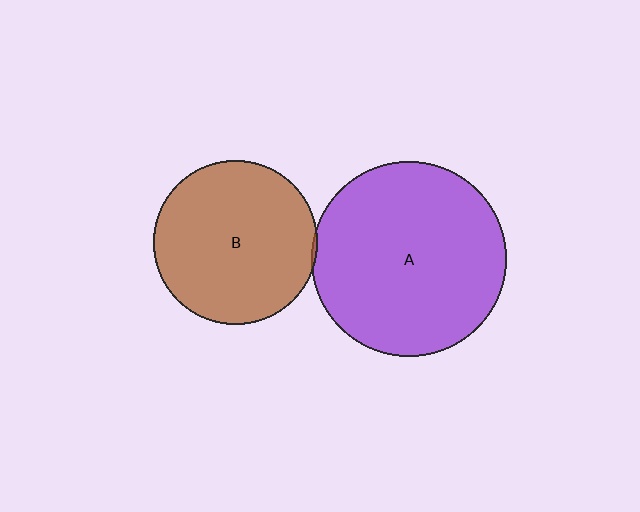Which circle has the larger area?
Circle A (purple).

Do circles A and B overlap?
Yes.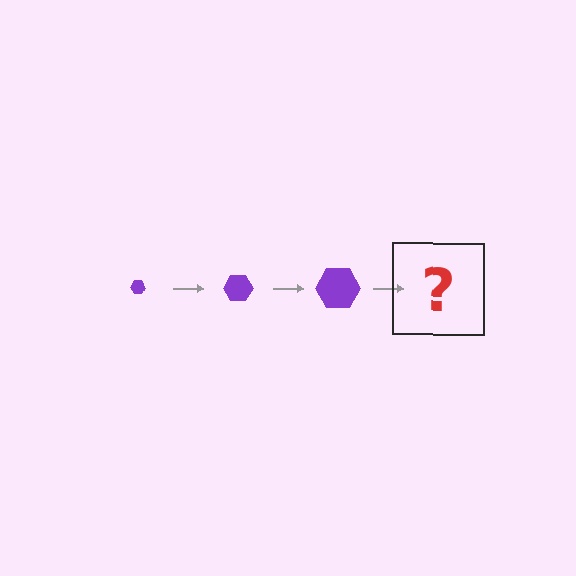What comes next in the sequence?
The next element should be a purple hexagon, larger than the previous one.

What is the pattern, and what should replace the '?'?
The pattern is that the hexagon gets progressively larger each step. The '?' should be a purple hexagon, larger than the previous one.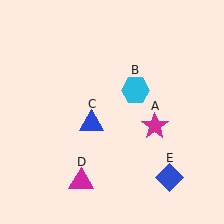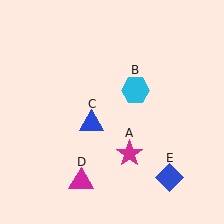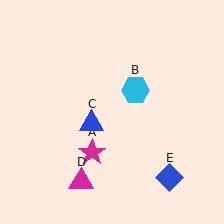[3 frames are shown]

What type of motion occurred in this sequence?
The magenta star (object A) rotated clockwise around the center of the scene.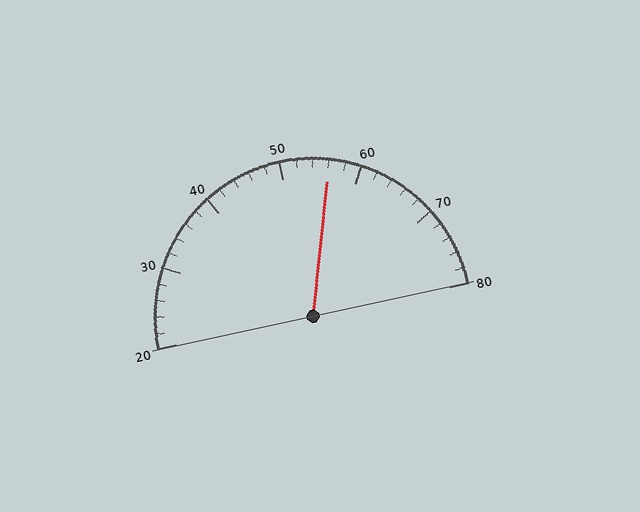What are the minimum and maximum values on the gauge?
The gauge ranges from 20 to 80.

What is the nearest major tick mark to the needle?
The nearest major tick mark is 60.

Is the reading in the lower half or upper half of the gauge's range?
The reading is in the upper half of the range (20 to 80).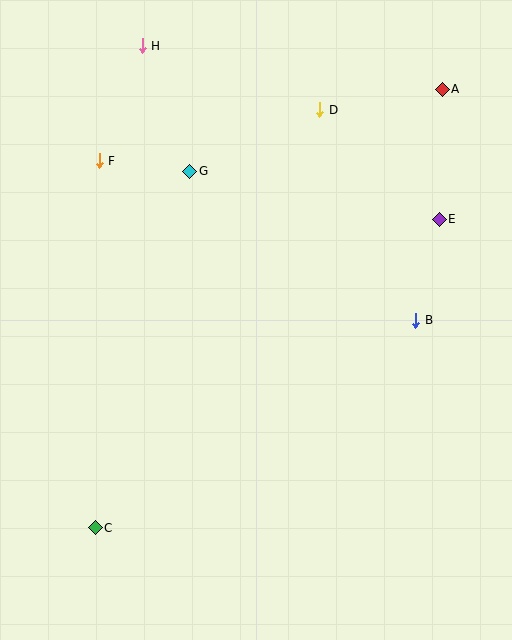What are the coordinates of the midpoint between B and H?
The midpoint between B and H is at (279, 183).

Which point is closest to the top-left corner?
Point H is closest to the top-left corner.